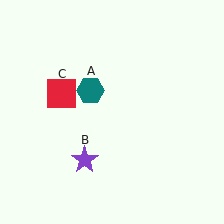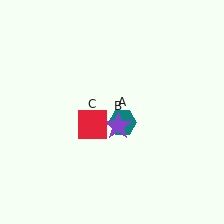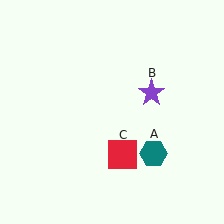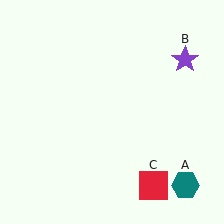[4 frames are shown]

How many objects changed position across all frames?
3 objects changed position: teal hexagon (object A), purple star (object B), red square (object C).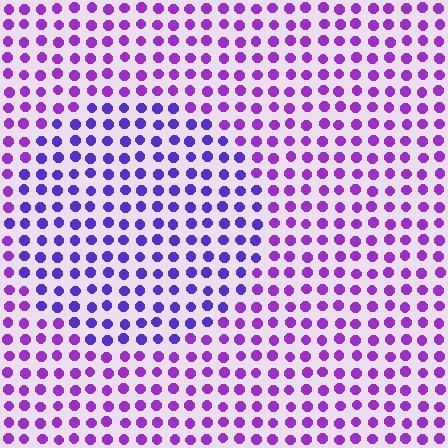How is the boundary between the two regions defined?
The boundary is defined purely by a slight shift in hue (about 27 degrees). Spacing, size, and orientation are identical on both sides.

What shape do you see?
I see a circle.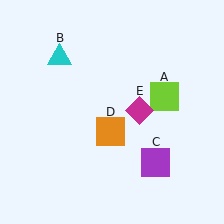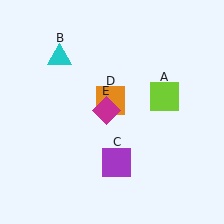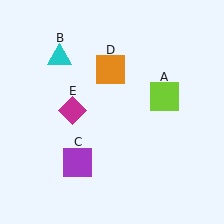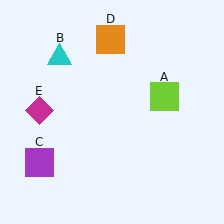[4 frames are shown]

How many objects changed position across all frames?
3 objects changed position: purple square (object C), orange square (object D), magenta diamond (object E).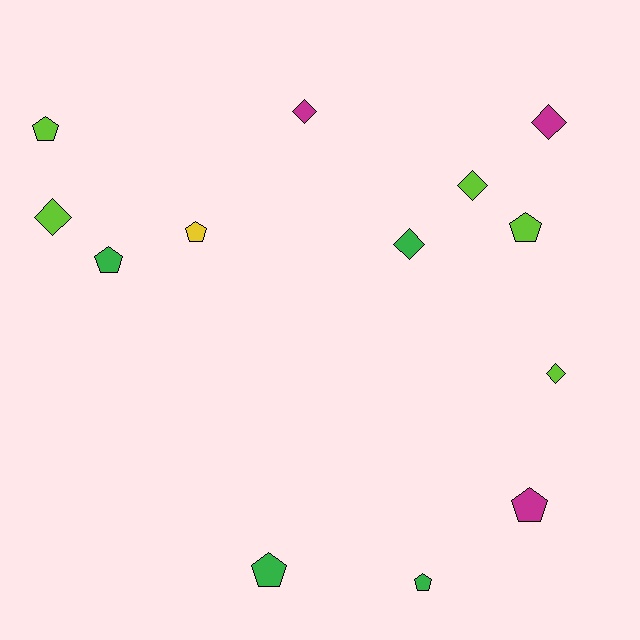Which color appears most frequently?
Lime, with 5 objects.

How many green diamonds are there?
There is 1 green diamond.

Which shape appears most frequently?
Pentagon, with 7 objects.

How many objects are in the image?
There are 13 objects.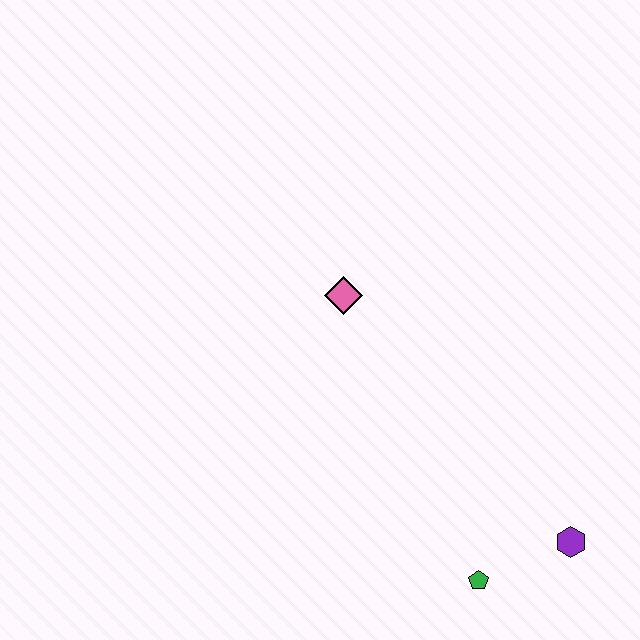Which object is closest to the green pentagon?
The purple hexagon is closest to the green pentagon.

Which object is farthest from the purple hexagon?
The pink diamond is farthest from the purple hexagon.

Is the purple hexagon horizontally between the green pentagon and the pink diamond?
No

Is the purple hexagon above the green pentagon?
Yes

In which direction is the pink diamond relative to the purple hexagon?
The pink diamond is above the purple hexagon.